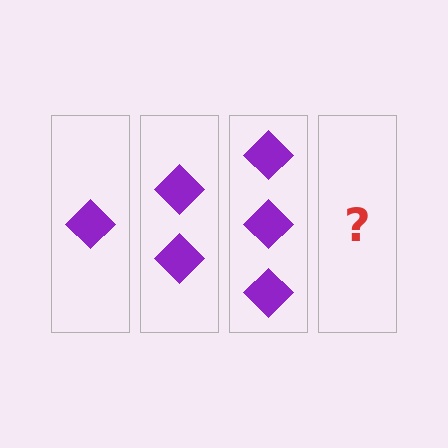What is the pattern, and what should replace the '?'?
The pattern is that each step adds one more diamond. The '?' should be 4 diamonds.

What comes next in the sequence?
The next element should be 4 diamonds.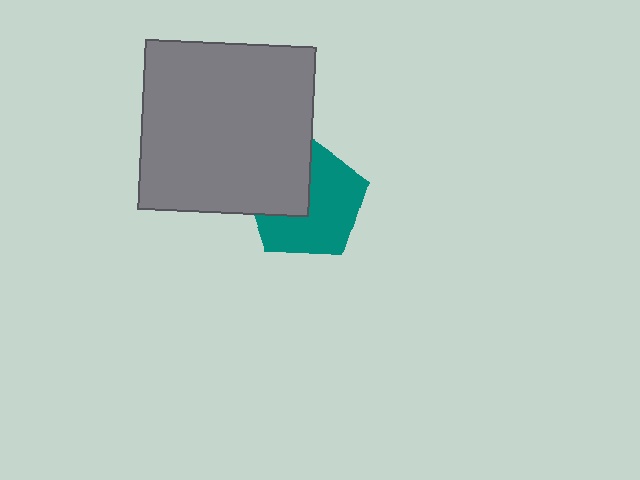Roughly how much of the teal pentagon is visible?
About half of it is visible (roughly 63%).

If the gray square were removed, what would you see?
You would see the complete teal pentagon.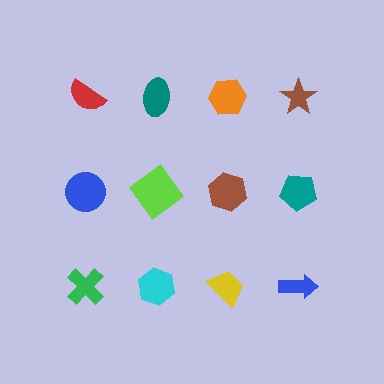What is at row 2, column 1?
A blue circle.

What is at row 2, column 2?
A lime diamond.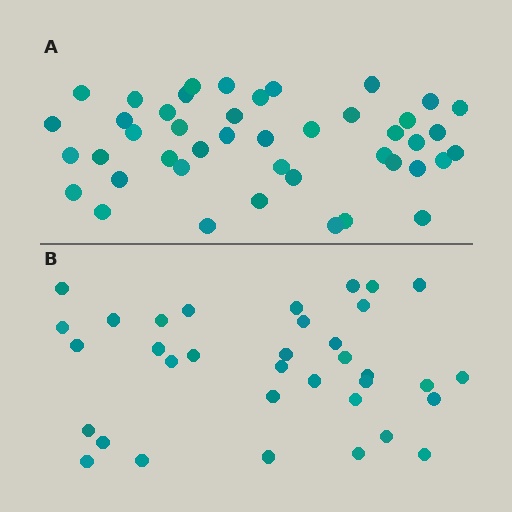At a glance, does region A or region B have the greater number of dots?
Region A (the top region) has more dots.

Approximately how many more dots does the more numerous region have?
Region A has roughly 8 or so more dots than region B.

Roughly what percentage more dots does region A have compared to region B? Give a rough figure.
About 25% more.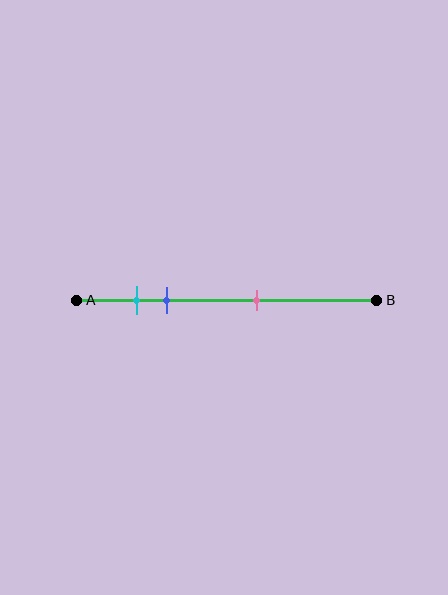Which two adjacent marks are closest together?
The cyan and blue marks are the closest adjacent pair.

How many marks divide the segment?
There are 3 marks dividing the segment.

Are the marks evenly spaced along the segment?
No, the marks are not evenly spaced.